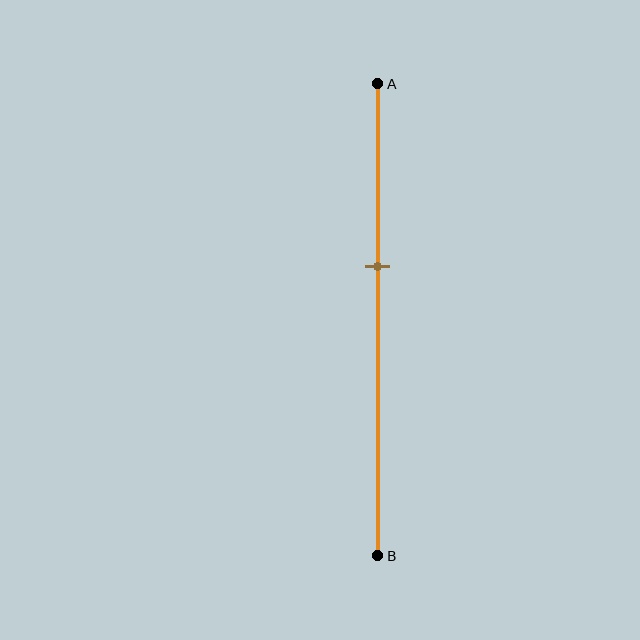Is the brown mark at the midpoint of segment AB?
No, the mark is at about 40% from A, not at the 50% midpoint.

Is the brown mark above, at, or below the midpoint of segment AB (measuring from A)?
The brown mark is above the midpoint of segment AB.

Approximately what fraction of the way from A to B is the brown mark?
The brown mark is approximately 40% of the way from A to B.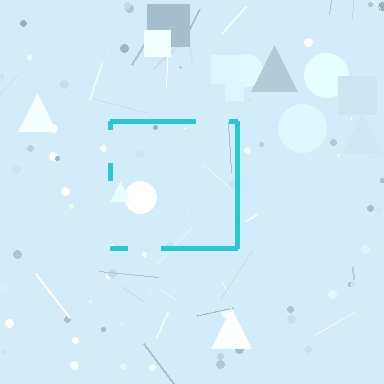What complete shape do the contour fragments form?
The contour fragments form a square.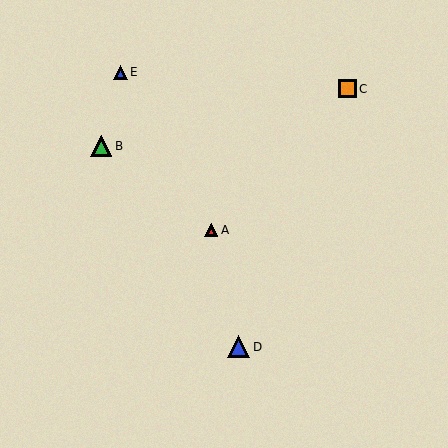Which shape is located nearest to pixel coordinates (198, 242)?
The red triangle (labeled A) at (211, 230) is nearest to that location.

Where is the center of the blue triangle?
The center of the blue triangle is at (239, 347).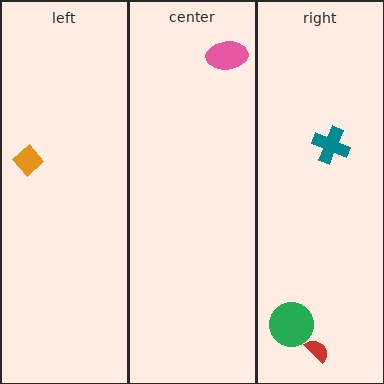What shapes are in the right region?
The green circle, the red semicircle, the teal cross.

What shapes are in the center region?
The pink ellipse.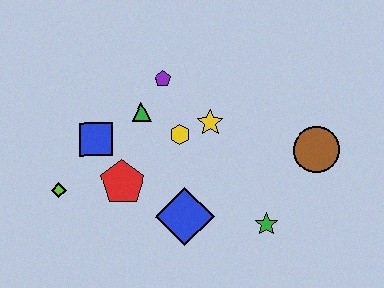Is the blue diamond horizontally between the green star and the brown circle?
No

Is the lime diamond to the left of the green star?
Yes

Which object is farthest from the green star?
The lime diamond is farthest from the green star.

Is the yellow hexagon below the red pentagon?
No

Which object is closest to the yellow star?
The yellow hexagon is closest to the yellow star.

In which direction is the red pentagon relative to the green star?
The red pentagon is to the left of the green star.